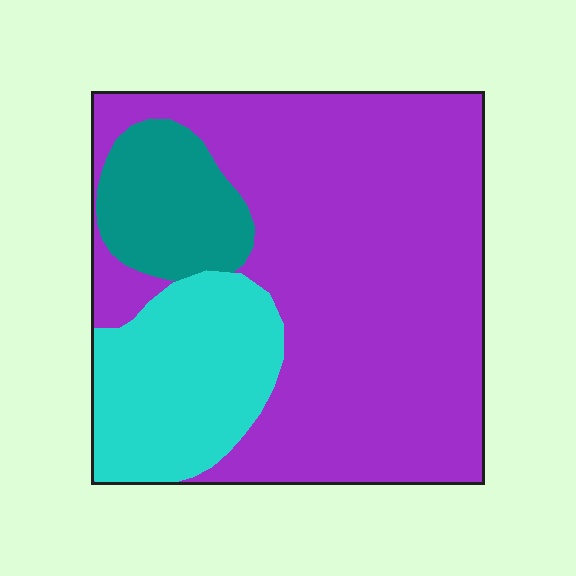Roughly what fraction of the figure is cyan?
Cyan takes up less than a quarter of the figure.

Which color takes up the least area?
Teal, at roughly 10%.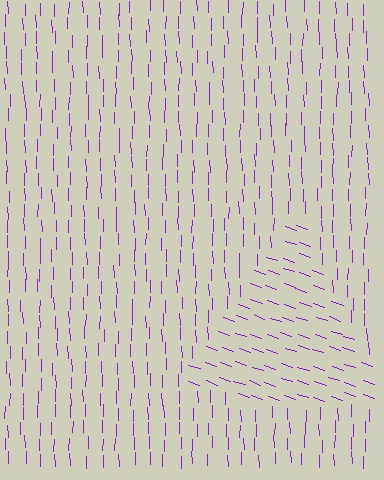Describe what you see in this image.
The image is filled with small purple line segments. A triangle region in the image has lines oriented differently from the surrounding lines, creating a visible texture boundary.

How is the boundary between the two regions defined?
The boundary is defined purely by a change in line orientation (approximately 70 degrees difference). All lines are the same color and thickness.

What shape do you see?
I see a triangle.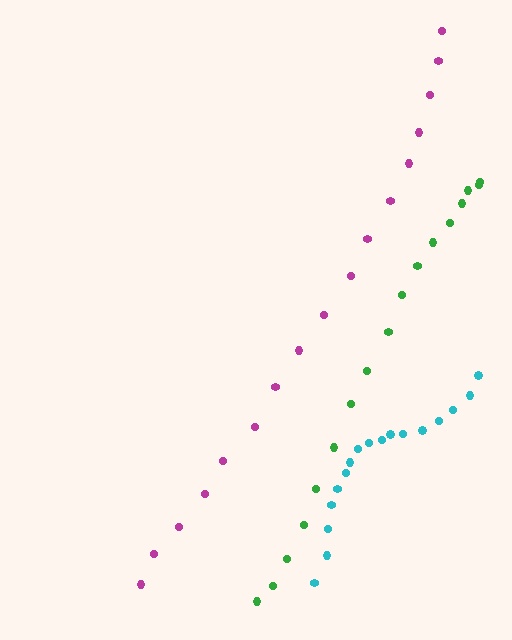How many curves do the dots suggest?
There are 3 distinct paths.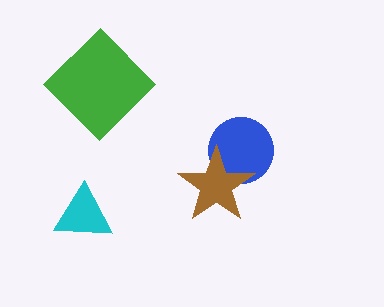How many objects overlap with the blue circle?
1 object overlaps with the blue circle.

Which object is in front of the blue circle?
The brown star is in front of the blue circle.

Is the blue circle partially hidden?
Yes, it is partially covered by another shape.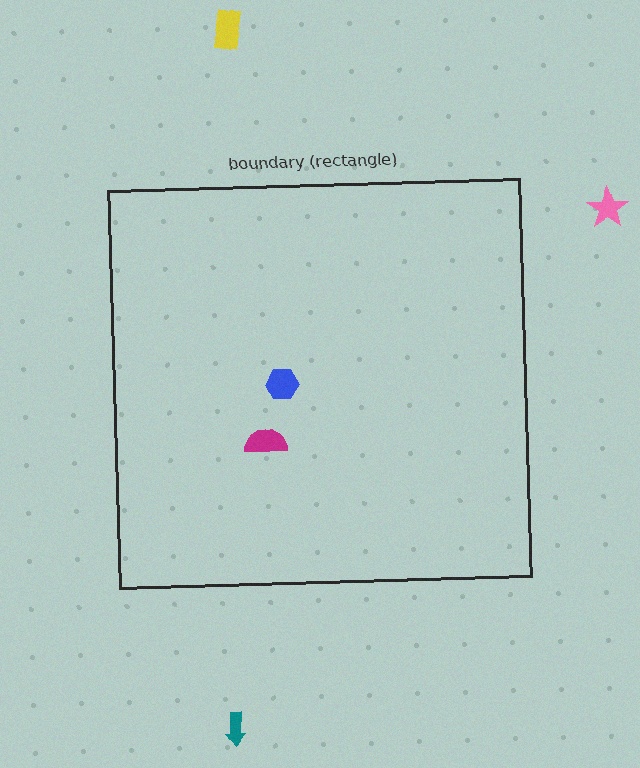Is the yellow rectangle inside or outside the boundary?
Outside.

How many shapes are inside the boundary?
2 inside, 3 outside.